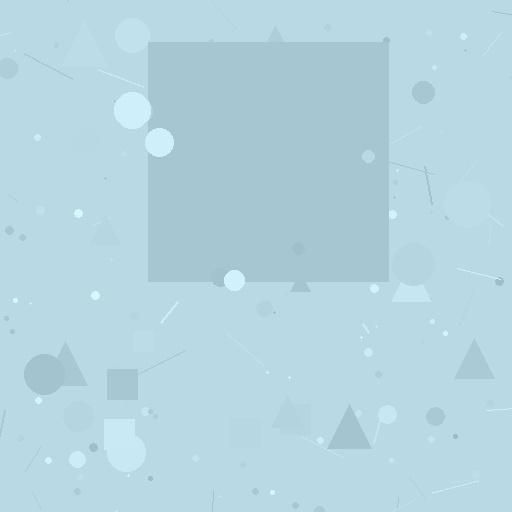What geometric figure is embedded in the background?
A square is embedded in the background.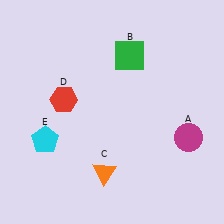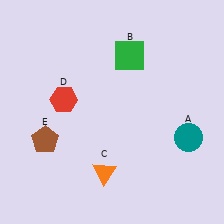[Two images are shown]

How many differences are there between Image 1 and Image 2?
There are 2 differences between the two images.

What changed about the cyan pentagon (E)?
In Image 1, E is cyan. In Image 2, it changed to brown.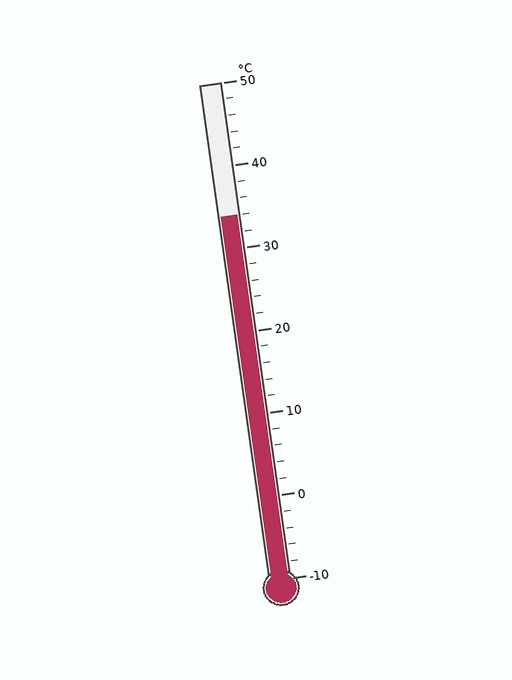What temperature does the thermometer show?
The thermometer shows approximately 34°C.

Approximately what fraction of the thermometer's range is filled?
The thermometer is filled to approximately 75% of its range.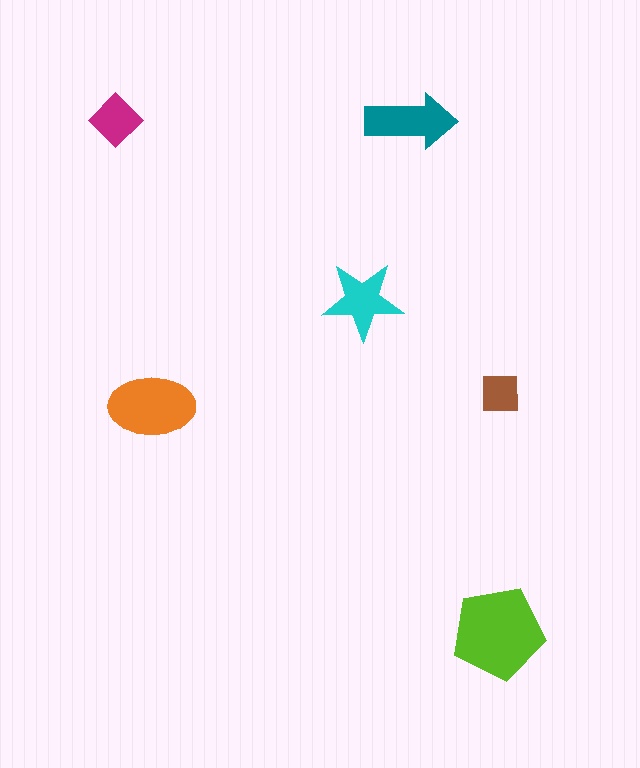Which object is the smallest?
The brown square.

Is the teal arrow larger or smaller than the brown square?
Larger.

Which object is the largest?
The lime pentagon.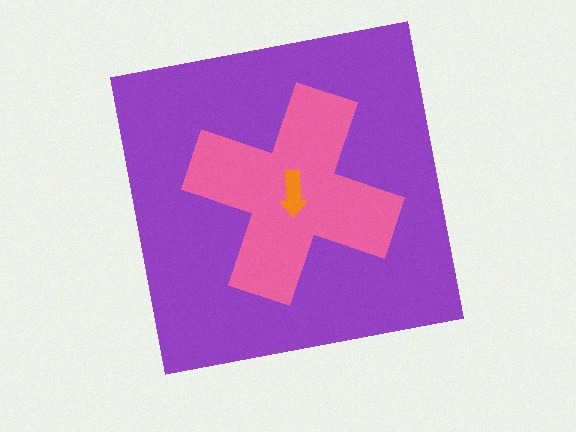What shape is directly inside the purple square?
The pink cross.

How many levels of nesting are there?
3.